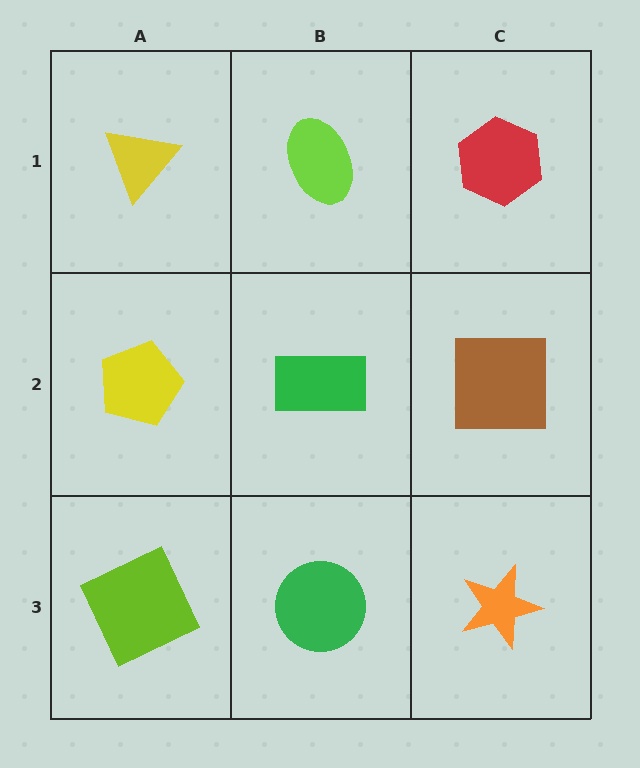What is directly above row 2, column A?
A yellow triangle.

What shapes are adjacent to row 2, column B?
A lime ellipse (row 1, column B), a green circle (row 3, column B), a yellow pentagon (row 2, column A), a brown square (row 2, column C).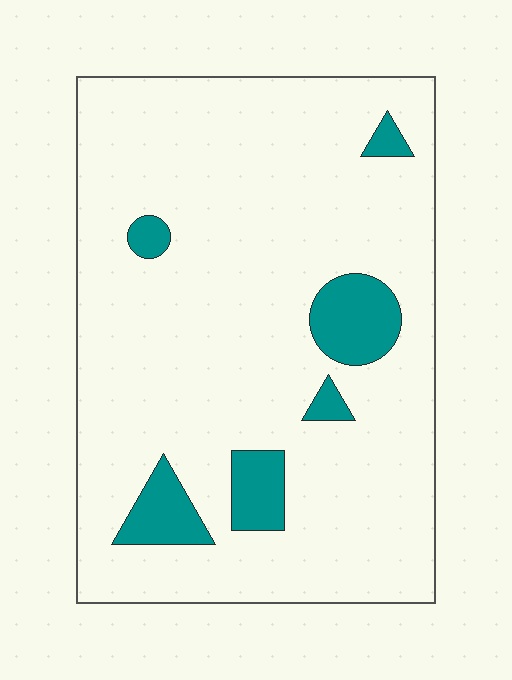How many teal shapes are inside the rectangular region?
6.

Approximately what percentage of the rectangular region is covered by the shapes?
Approximately 10%.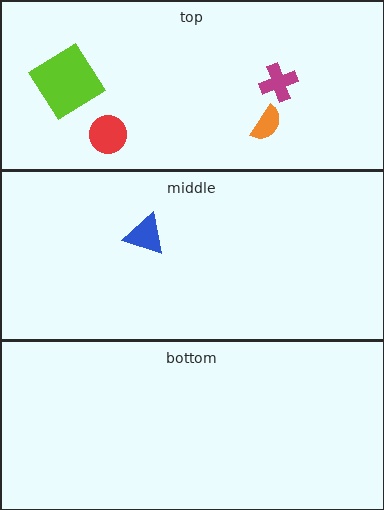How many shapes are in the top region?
4.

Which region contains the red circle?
The top region.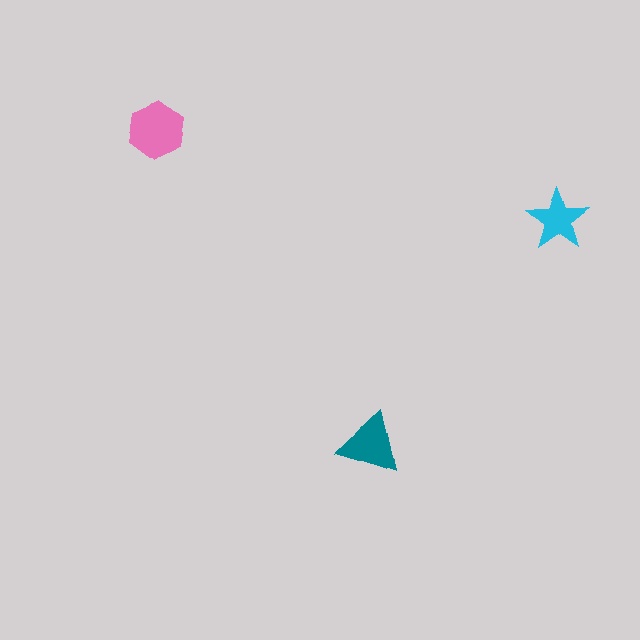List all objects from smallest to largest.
The cyan star, the teal triangle, the pink hexagon.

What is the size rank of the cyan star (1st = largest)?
3rd.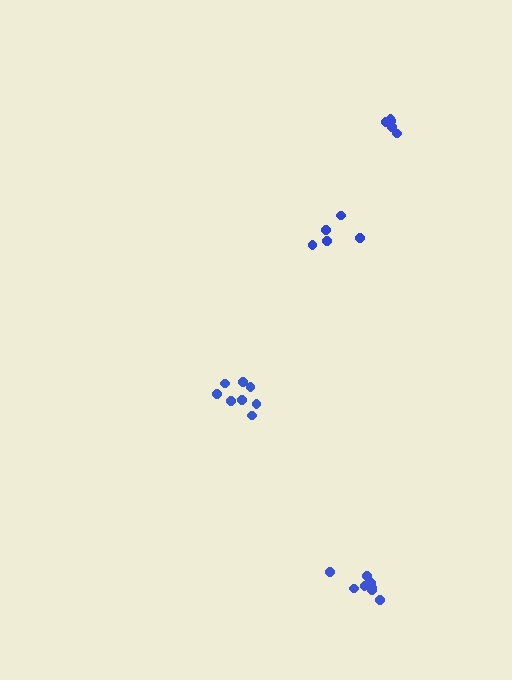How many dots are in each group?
Group 1: 8 dots, Group 2: 5 dots, Group 3: 5 dots, Group 4: 8 dots (26 total).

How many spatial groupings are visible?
There are 4 spatial groupings.